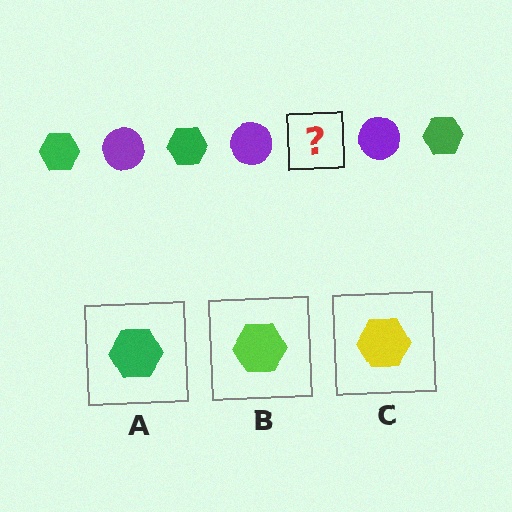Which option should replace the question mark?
Option A.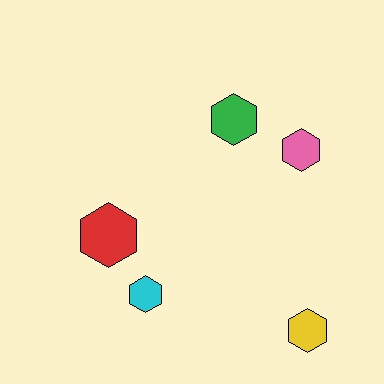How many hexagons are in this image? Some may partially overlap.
There are 5 hexagons.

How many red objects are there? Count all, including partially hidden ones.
There is 1 red object.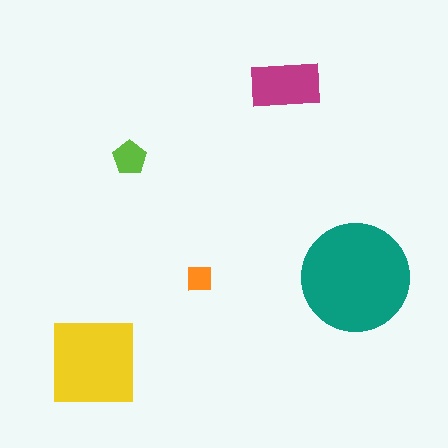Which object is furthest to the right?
The teal circle is rightmost.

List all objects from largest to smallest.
The teal circle, the yellow square, the magenta rectangle, the lime pentagon, the orange square.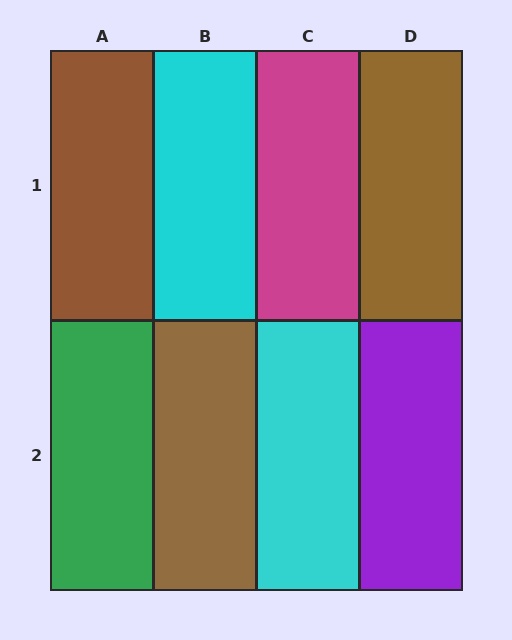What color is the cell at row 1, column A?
Brown.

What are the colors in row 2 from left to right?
Green, brown, cyan, purple.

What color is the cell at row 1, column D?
Brown.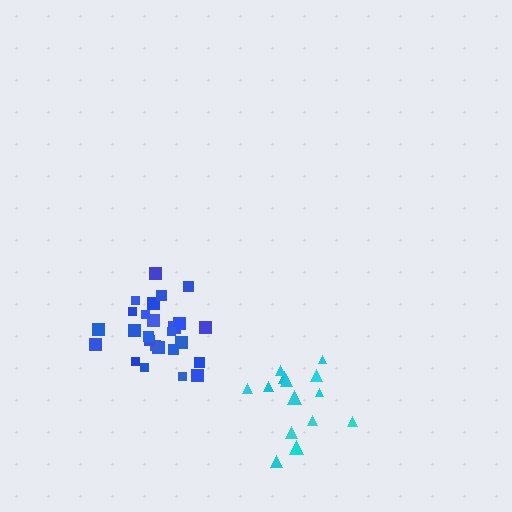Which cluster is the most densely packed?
Blue.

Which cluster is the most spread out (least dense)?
Cyan.